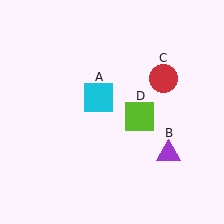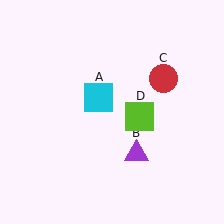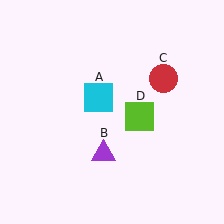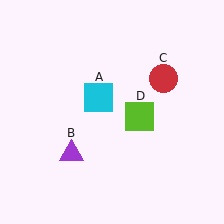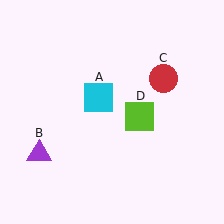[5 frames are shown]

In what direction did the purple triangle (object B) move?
The purple triangle (object B) moved left.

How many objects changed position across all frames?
1 object changed position: purple triangle (object B).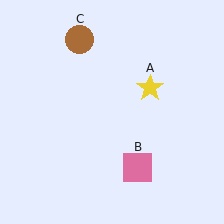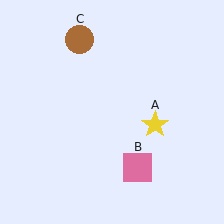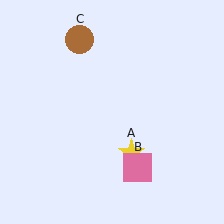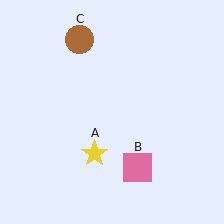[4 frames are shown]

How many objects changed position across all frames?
1 object changed position: yellow star (object A).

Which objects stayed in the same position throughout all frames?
Pink square (object B) and brown circle (object C) remained stationary.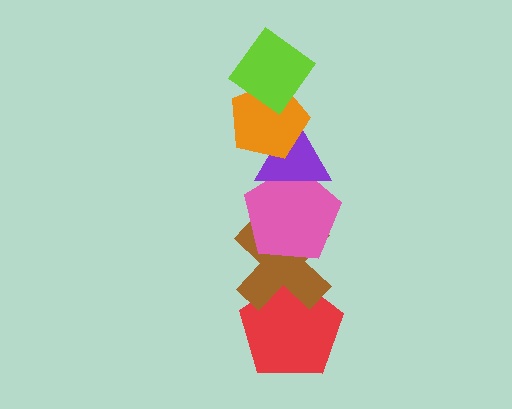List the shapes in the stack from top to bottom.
From top to bottom: the lime diamond, the orange pentagon, the purple triangle, the pink pentagon, the brown cross, the red pentagon.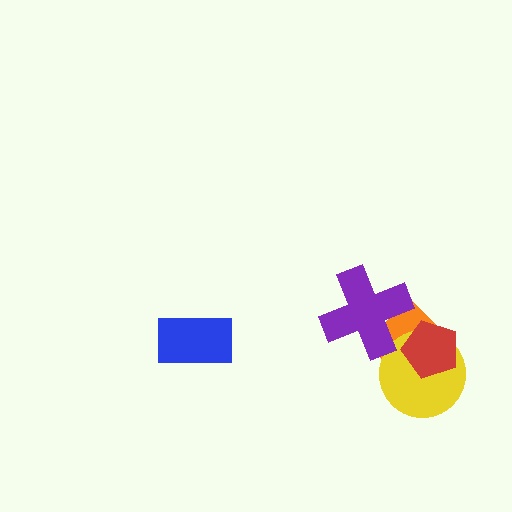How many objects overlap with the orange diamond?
3 objects overlap with the orange diamond.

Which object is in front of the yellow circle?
The red pentagon is in front of the yellow circle.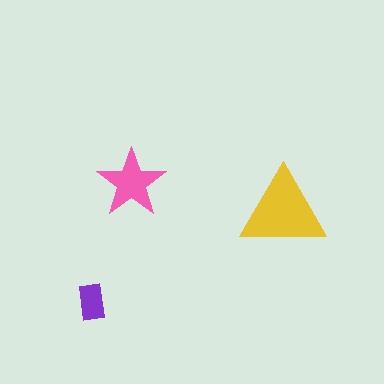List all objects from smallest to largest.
The purple rectangle, the pink star, the yellow triangle.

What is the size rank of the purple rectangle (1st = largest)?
3rd.